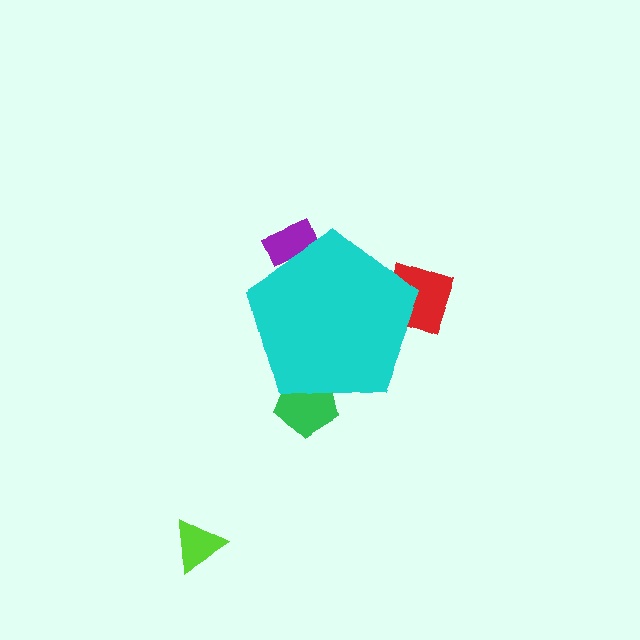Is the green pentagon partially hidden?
Yes, the green pentagon is partially hidden behind the cyan pentagon.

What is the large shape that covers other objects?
A cyan pentagon.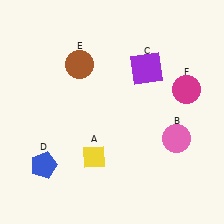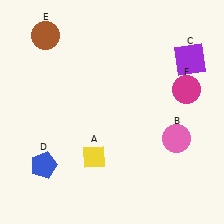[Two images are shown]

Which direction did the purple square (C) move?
The purple square (C) moved right.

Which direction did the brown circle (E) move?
The brown circle (E) moved left.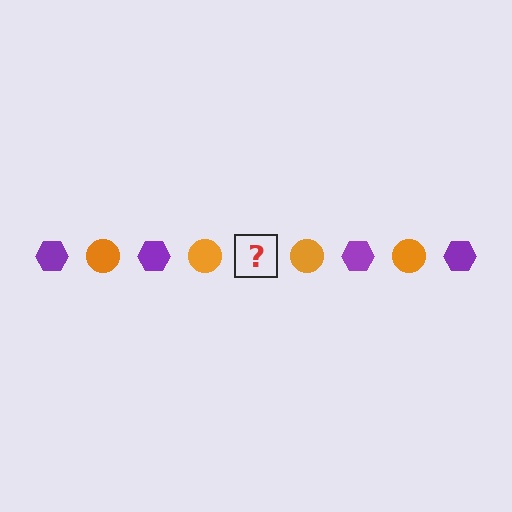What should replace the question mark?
The question mark should be replaced with a purple hexagon.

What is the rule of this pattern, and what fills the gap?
The rule is that the pattern alternates between purple hexagon and orange circle. The gap should be filled with a purple hexagon.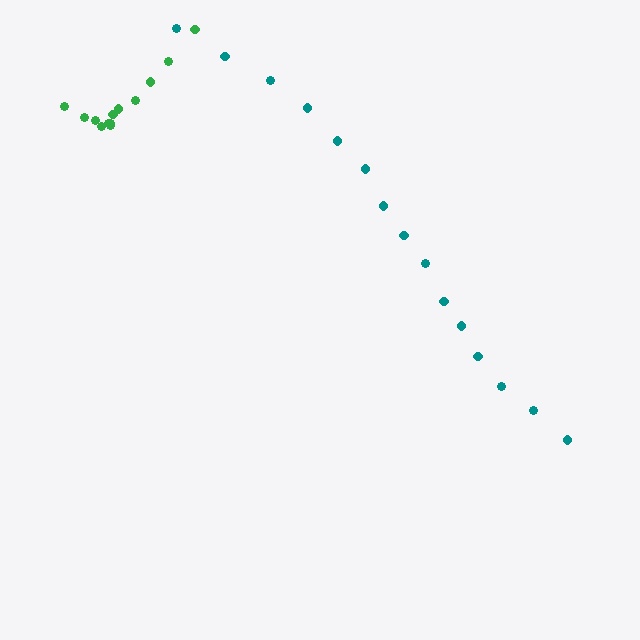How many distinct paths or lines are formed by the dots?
There are 2 distinct paths.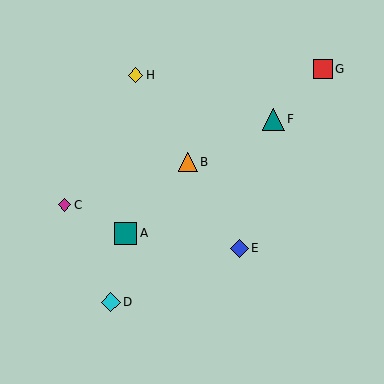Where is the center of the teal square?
The center of the teal square is at (126, 233).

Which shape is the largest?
The teal square (labeled A) is the largest.